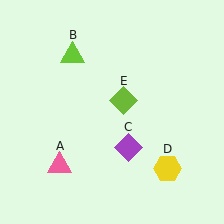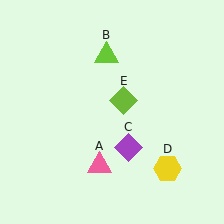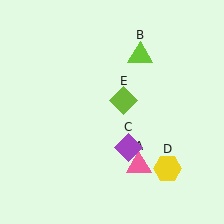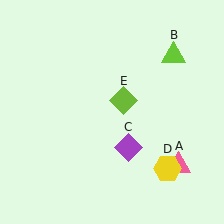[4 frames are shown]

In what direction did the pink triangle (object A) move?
The pink triangle (object A) moved right.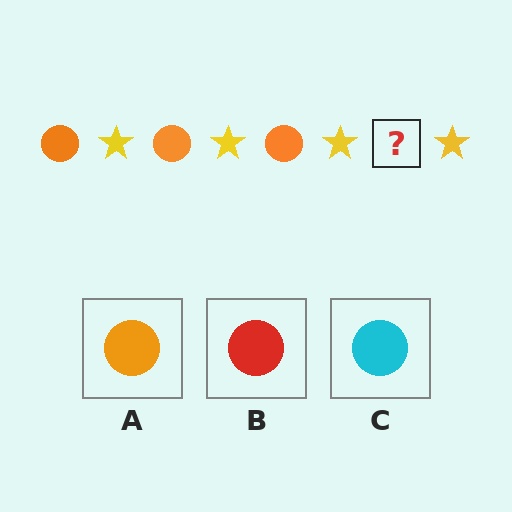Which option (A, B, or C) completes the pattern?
A.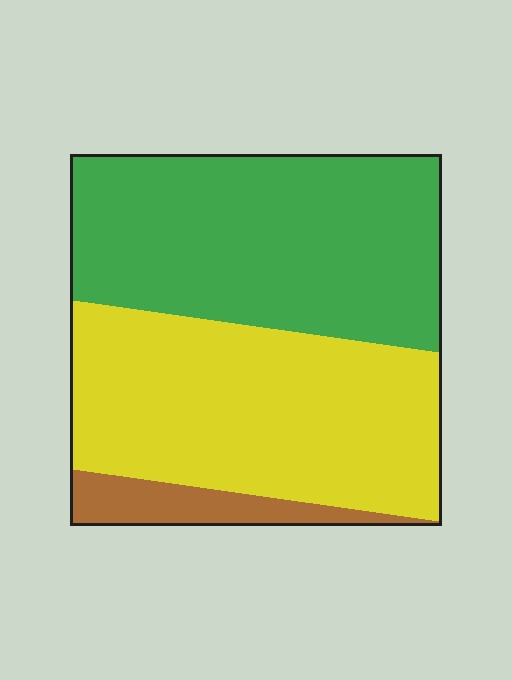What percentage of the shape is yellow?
Yellow takes up between a quarter and a half of the shape.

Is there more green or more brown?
Green.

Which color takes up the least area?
Brown, at roughly 10%.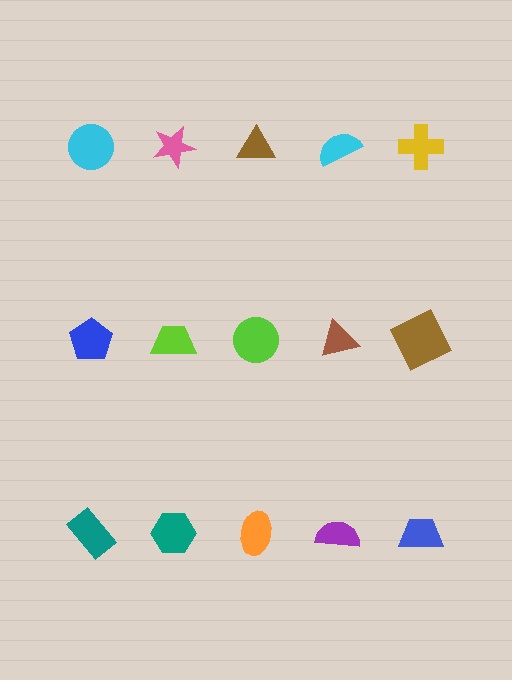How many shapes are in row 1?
5 shapes.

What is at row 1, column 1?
A cyan circle.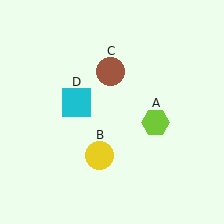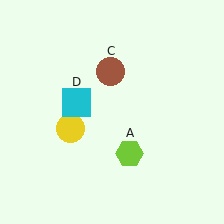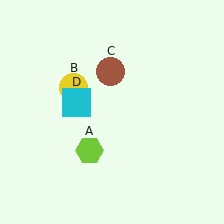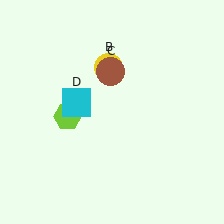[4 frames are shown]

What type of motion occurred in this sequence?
The lime hexagon (object A), yellow circle (object B) rotated clockwise around the center of the scene.